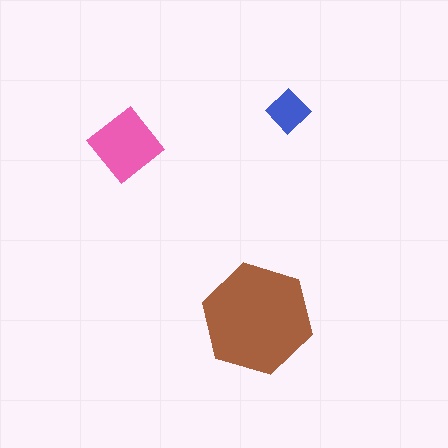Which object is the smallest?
The blue diamond.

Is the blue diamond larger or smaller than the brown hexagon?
Smaller.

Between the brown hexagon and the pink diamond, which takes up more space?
The brown hexagon.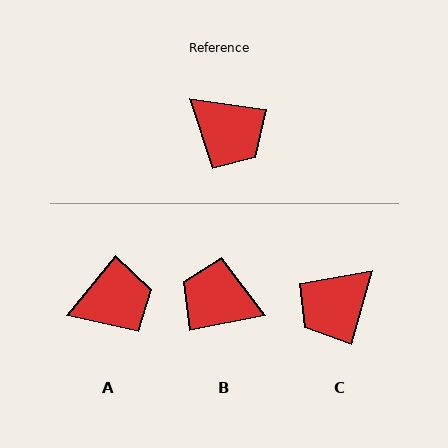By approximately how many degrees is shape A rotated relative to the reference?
Approximately 59 degrees counter-clockwise.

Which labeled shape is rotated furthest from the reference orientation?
B, about 161 degrees away.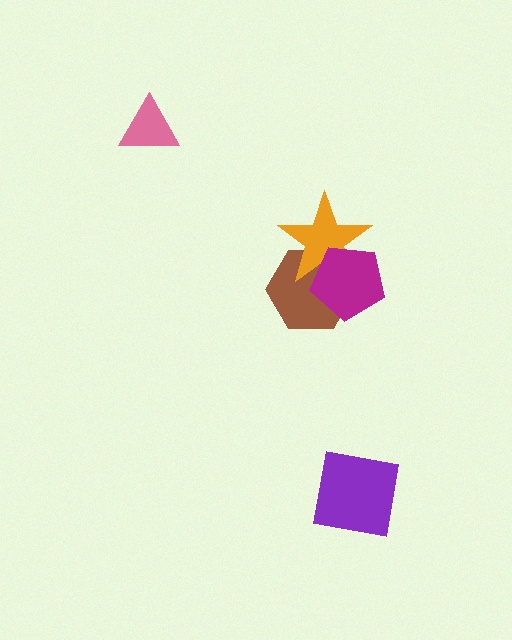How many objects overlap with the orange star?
2 objects overlap with the orange star.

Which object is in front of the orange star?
The magenta pentagon is in front of the orange star.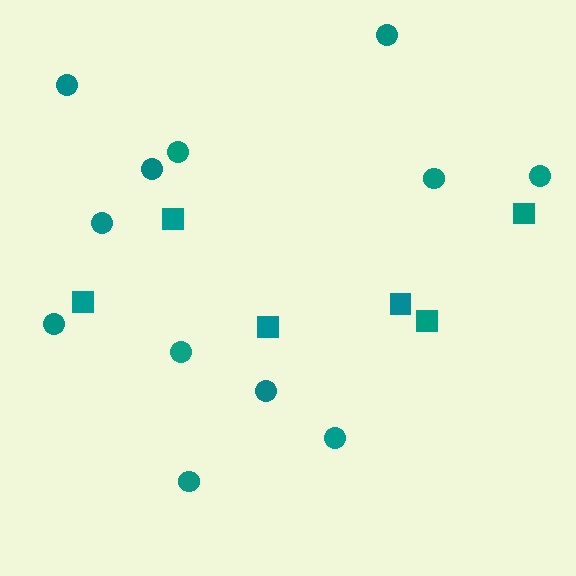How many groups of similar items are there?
There are 2 groups: one group of circles (12) and one group of squares (6).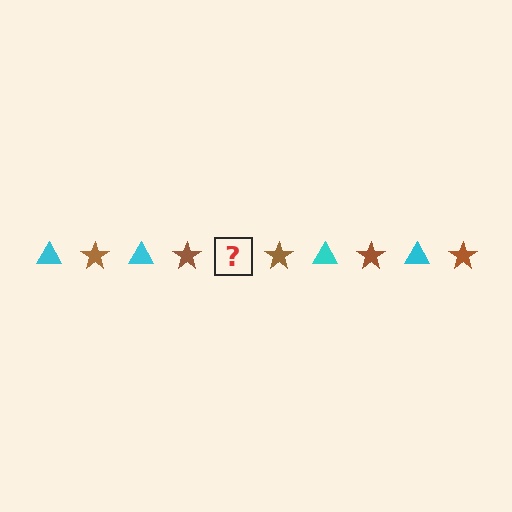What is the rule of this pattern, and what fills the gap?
The rule is that the pattern alternates between cyan triangle and brown star. The gap should be filled with a cyan triangle.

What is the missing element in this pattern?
The missing element is a cyan triangle.